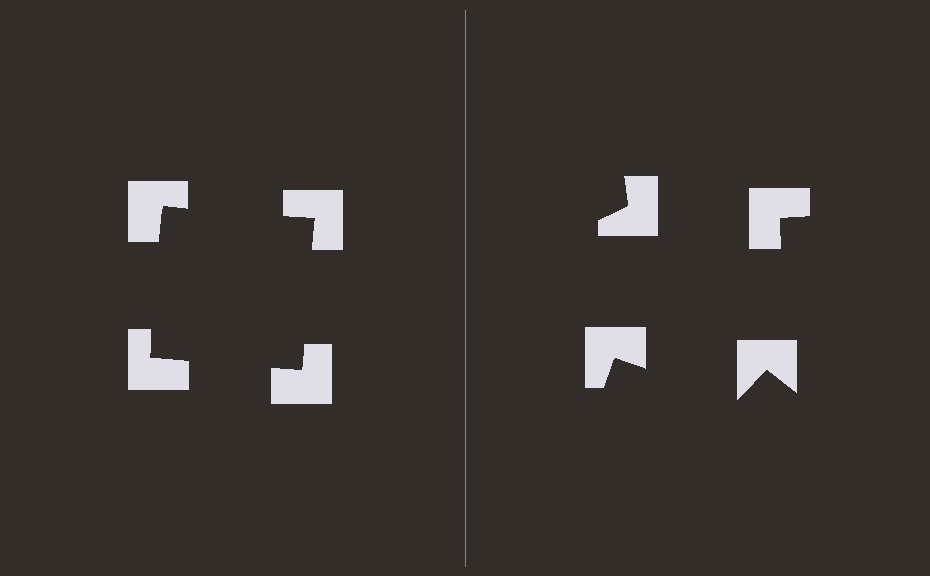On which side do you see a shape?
An illusory square appears on the left side. On the right side the wedge cuts are rotated, so no coherent shape forms.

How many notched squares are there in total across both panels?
8 — 4 on each side.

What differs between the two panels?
The notched squares are positioned identically on both sides; only the wedge orientations differ. On the left they align to a square; on the right they are misaligned.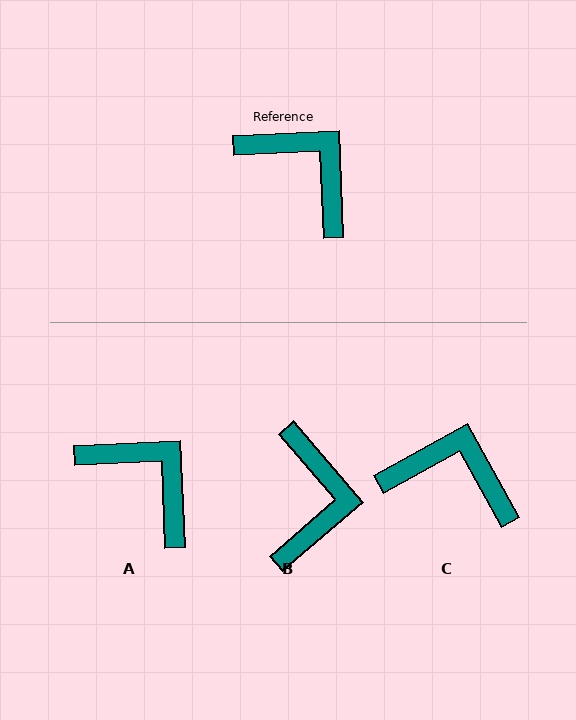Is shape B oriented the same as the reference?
No, it is off by about 52 degrees.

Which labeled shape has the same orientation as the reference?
A.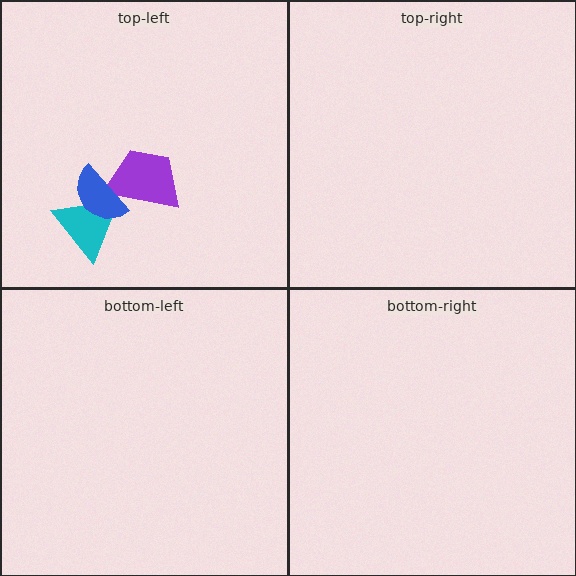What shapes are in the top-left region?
The purple trapezoid, the cyan triangle, the blue semicircle.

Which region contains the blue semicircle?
The top-left region.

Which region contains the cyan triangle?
The top-left region.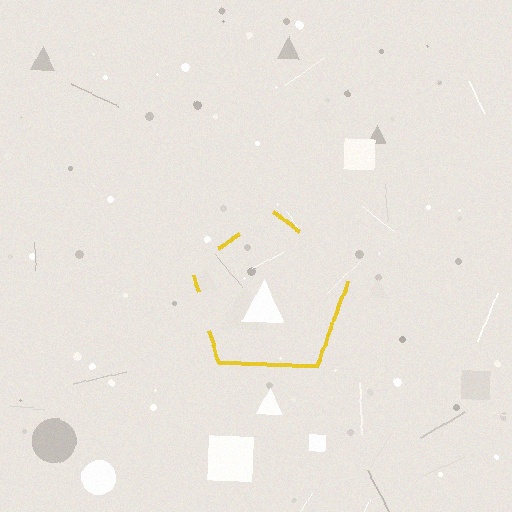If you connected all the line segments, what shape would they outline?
They would outline a pentagon.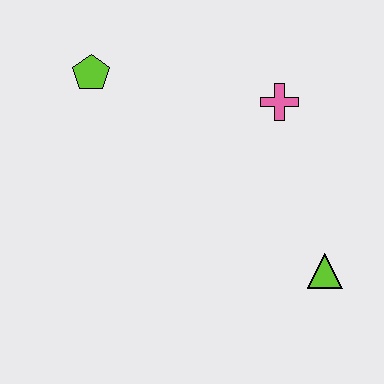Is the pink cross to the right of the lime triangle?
No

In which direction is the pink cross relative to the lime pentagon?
The pink cross is to the right of the lime pentagon.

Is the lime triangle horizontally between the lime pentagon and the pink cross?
No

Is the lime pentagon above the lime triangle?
Yes